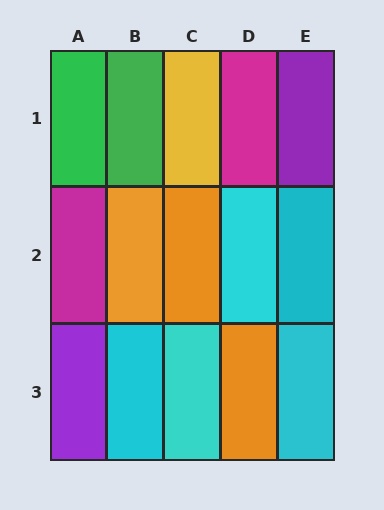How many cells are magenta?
2 cells are magenta.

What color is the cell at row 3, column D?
Orange.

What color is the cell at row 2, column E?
Cyan.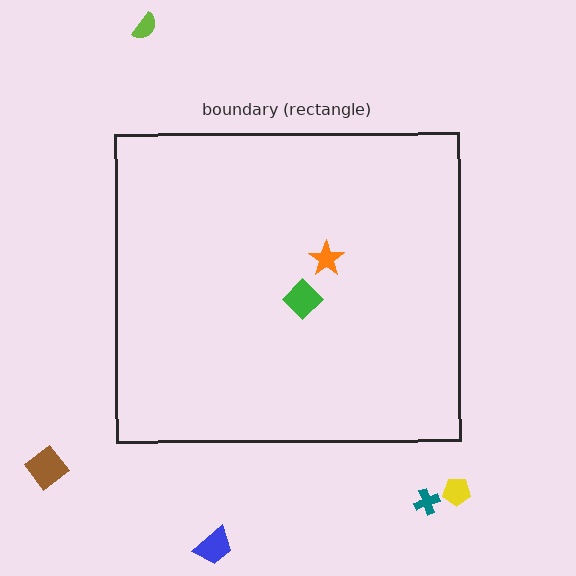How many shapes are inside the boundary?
2 inside, 5 outside.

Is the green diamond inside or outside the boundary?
Inside.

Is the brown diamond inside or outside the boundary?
Outside.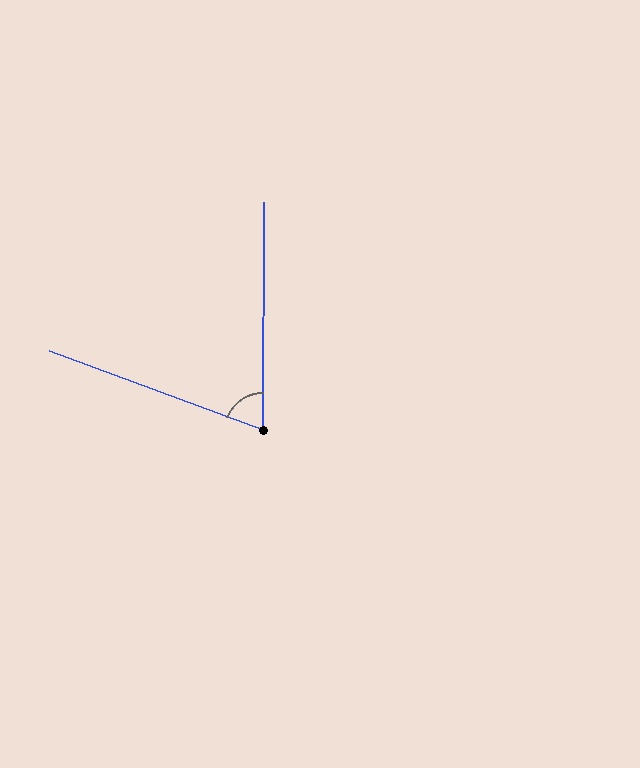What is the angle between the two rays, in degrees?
Approximately 70 degrees.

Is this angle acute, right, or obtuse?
It is acute.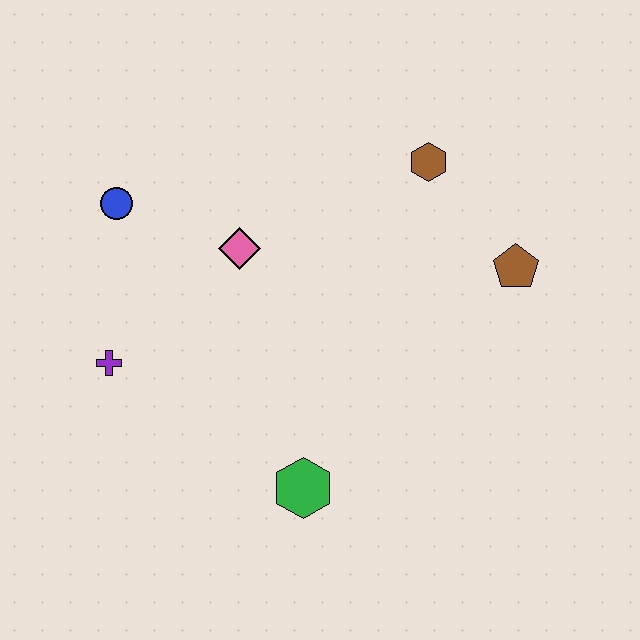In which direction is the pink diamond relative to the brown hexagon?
The pink diamond is to the left of the brown hexagon.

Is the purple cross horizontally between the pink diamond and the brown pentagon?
No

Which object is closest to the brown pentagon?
The brown hexagon is closest to the brown pentagon.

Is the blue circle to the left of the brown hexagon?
Yes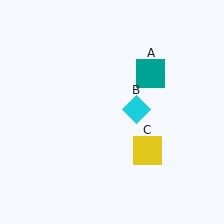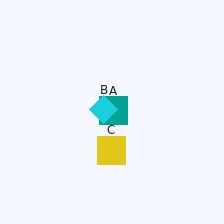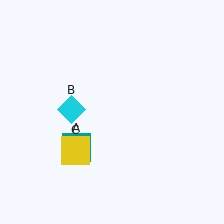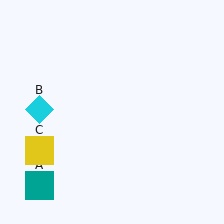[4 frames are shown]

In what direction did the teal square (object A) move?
The teal square (object A) moved down and to the left.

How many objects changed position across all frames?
3 objects changed position: teal square (object A), cyan diamond (object B), yellow square (object C).